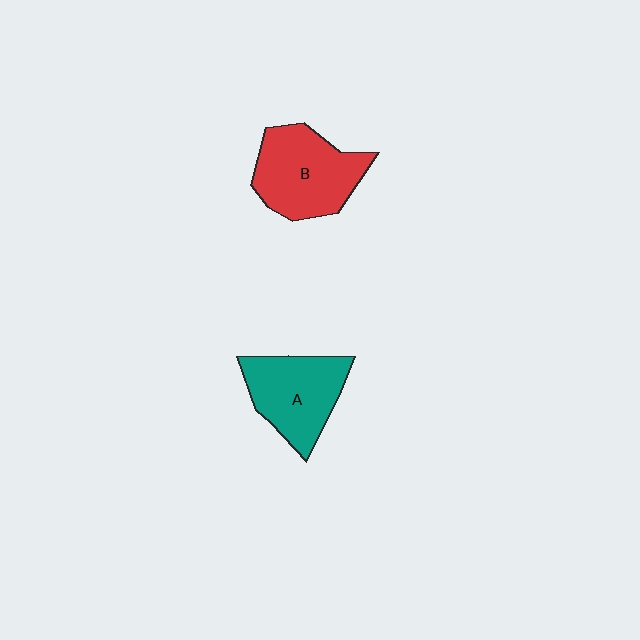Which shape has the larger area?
Shape B (red).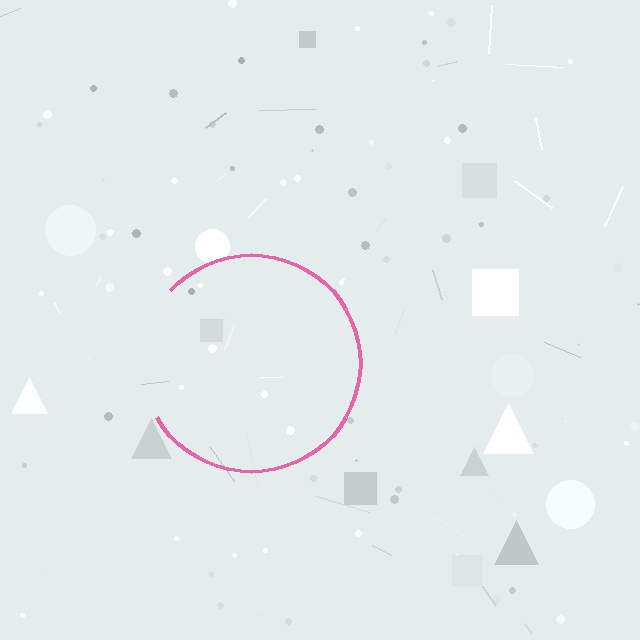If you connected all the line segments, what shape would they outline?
They would outline a circle.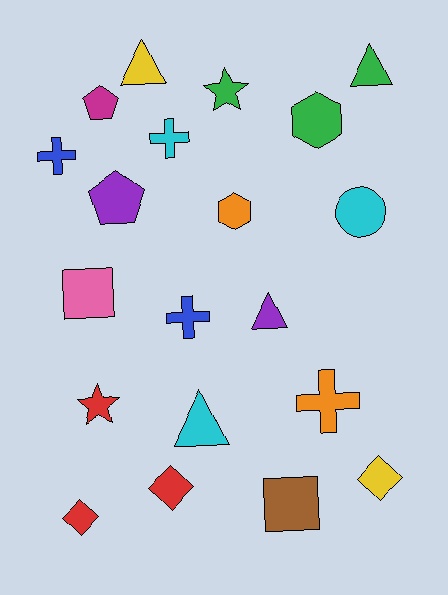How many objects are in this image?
There are 20 objects.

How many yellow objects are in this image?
There are 2 yellow objects.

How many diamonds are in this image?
There are 3 diamonds.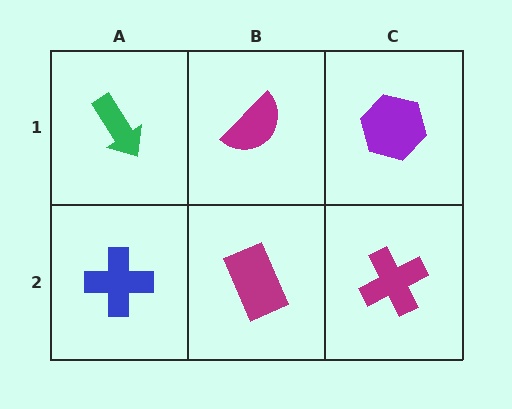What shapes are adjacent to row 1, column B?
A magenta rectangle (row 2, column B), a green arrow (row 1, column A), a purple hexagon (row 1, column C).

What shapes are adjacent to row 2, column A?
A green arrow (row 1, column A), a magenta rectangle (row 2, column B).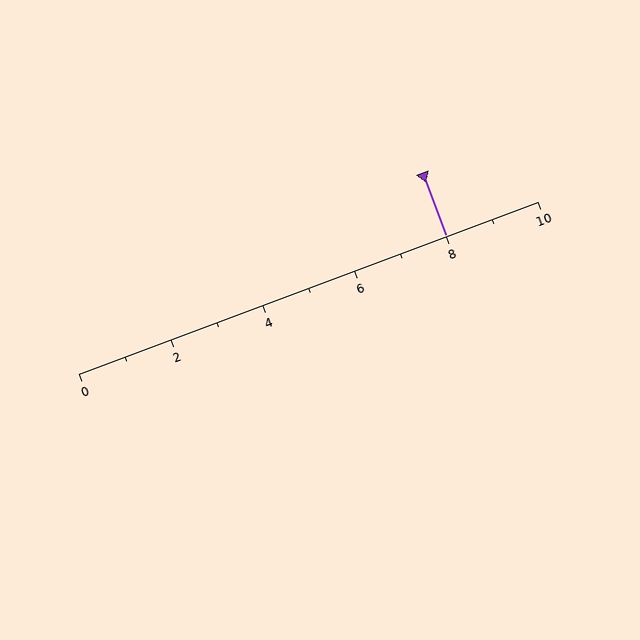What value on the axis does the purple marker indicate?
The marker indicates approximately 8.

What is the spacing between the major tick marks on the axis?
The major ticks are spaced 2 apart.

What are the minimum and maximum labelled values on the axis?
The axis runs from 0 to 10.